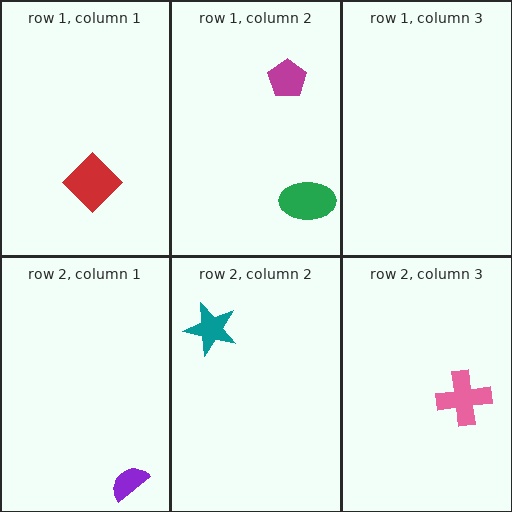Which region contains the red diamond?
The row 1, column 1 region.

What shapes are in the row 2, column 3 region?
The pink cross.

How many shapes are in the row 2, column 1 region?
1.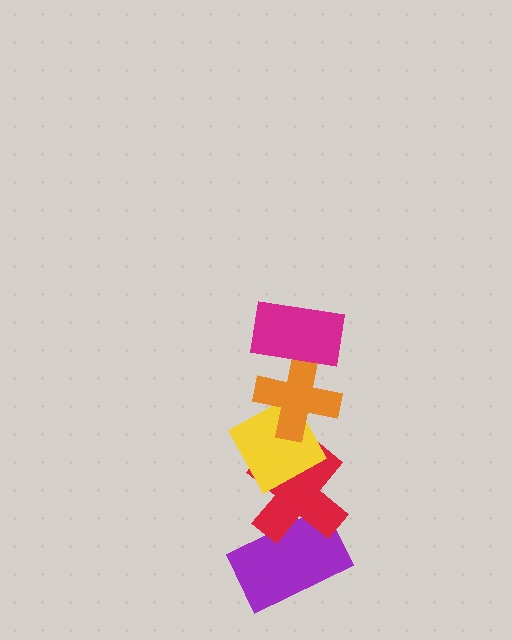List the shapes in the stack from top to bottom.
From top to bottom: the magenta rectangle, the orange cross, the yellow diamond, the red cross, the purple rectangle.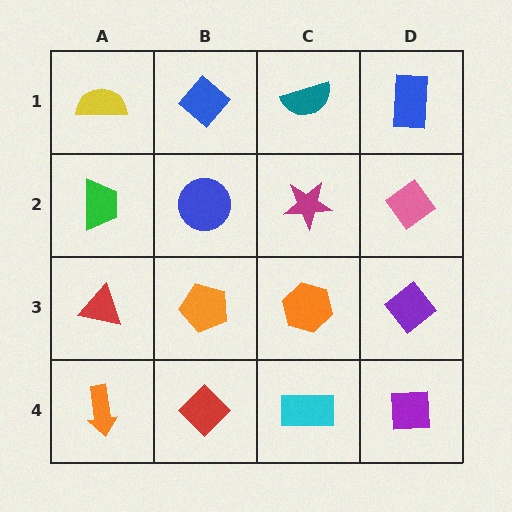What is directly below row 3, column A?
An orange arrow.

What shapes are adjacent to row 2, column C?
A teal semicircle (row 1, column C), an orange hexagon (row 3, column C), a blue circle (row 2, column B), a pink diamond (row 2, column D).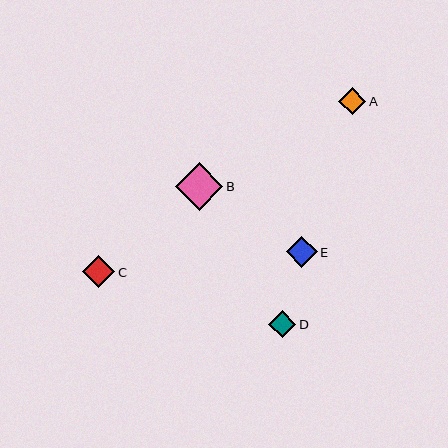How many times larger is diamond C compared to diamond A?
Diamond C is approximately 1.1 times the size of diamond A.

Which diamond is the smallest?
Diamond D is the smallest with a size of approximately 27 pixels.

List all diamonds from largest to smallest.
From largest to smallest: B, C, E, A, D.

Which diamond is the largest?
Diamond B is the largest with a size of approximately 47 pixels.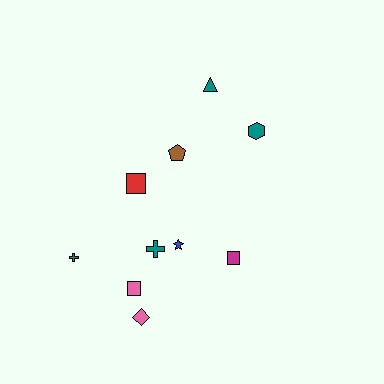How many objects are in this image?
There are 10 objects.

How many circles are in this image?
There are no circles.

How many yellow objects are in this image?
There are no yellow objects.